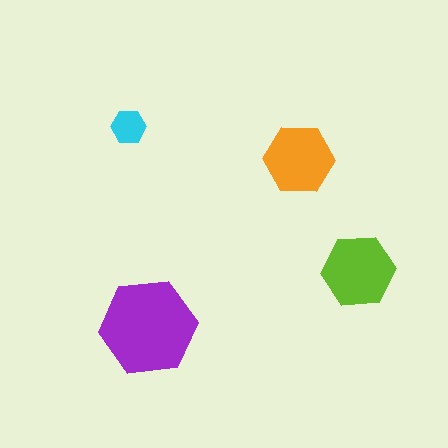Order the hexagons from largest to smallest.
the purple one, the lime one, the orange one, the cyan one.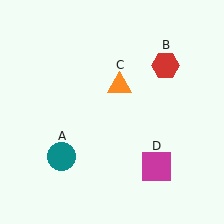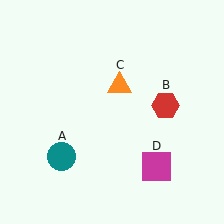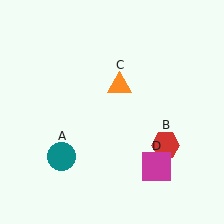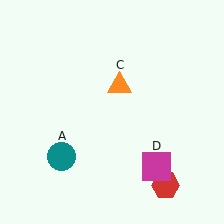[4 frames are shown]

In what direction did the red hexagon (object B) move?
The red hexagon (object B) moved down.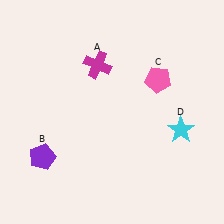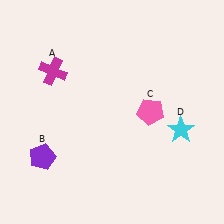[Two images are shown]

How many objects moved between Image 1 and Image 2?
2 objects moved between the two images.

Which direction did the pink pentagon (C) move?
The pink pentagon (C) moved down.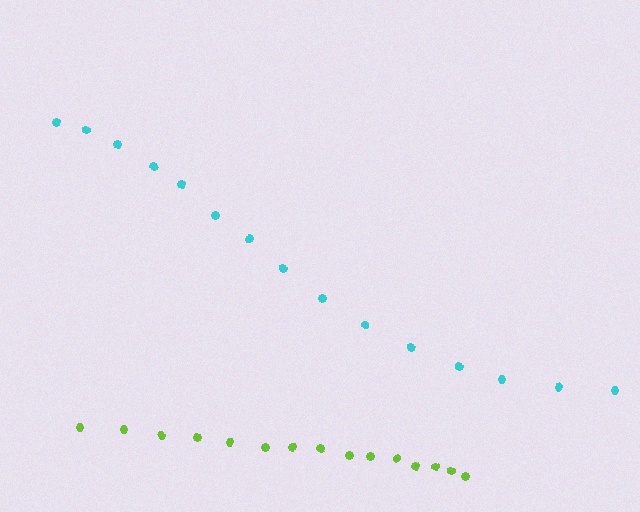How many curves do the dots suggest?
There are 2 distinct paths.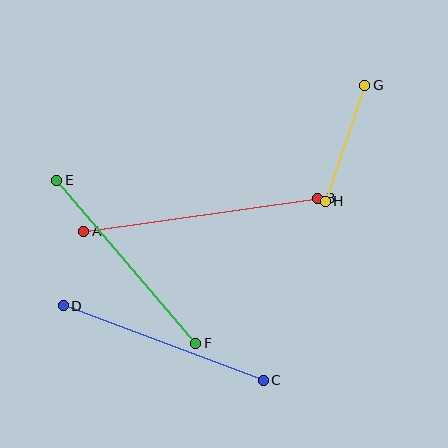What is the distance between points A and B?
The distance is approximately 236 pixels.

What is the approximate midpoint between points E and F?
The midpoint is at approximately (126, 262) pixels.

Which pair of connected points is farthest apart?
Points A and B are farthest apart.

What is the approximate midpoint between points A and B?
The midpoint is at approximately (201, 215) pixels.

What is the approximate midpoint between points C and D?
The midpoint is at approximately (163, 343) pixels.